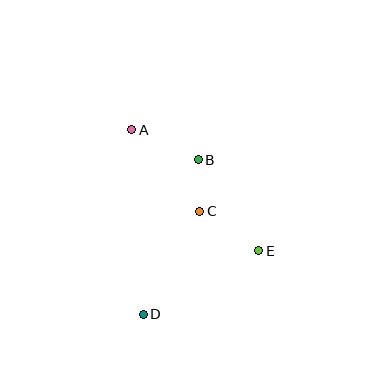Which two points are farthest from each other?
Points A and D are farthest from each other.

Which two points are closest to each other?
Points B and C are closest to each other.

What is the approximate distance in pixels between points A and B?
The distance between A and B is approximately 73 pixels.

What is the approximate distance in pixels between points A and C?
The distance between A and C is approximately 106 pixels.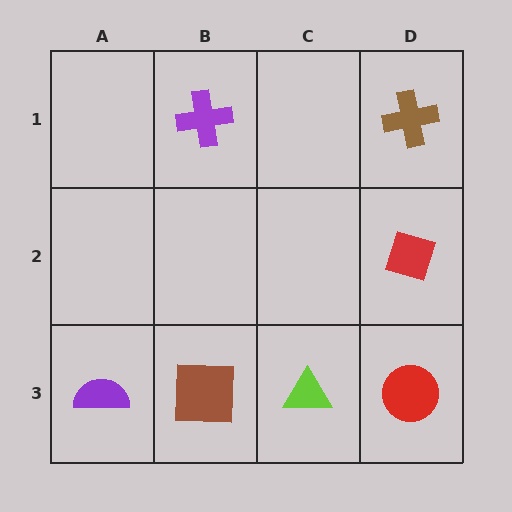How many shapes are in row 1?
2 shapes.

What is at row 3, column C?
A lime triangle.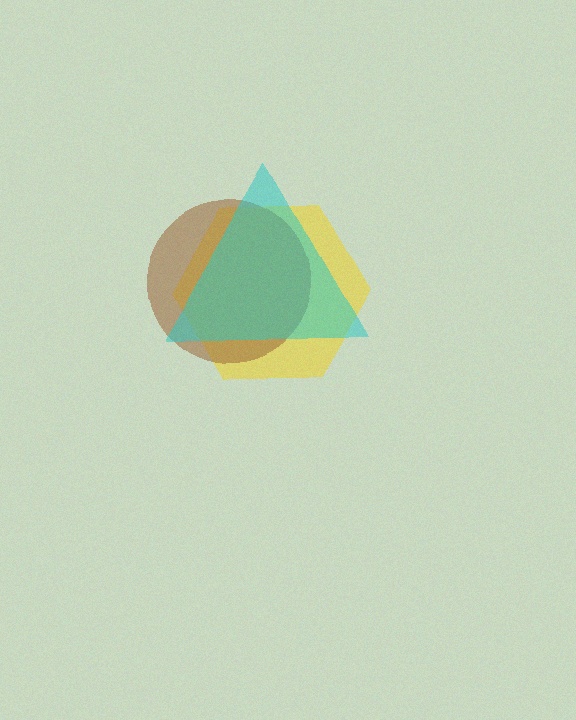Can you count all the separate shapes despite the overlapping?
Yes, there are 3 separate shapes.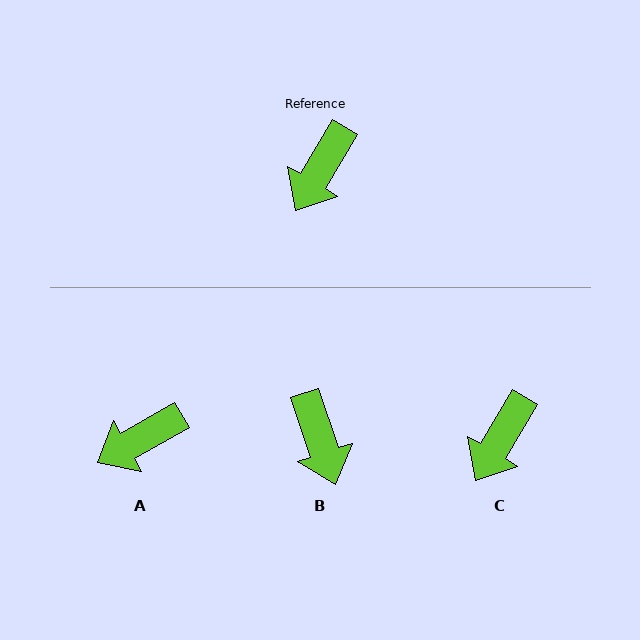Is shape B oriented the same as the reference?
No, it is off by about 50 degrees.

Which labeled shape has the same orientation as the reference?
C.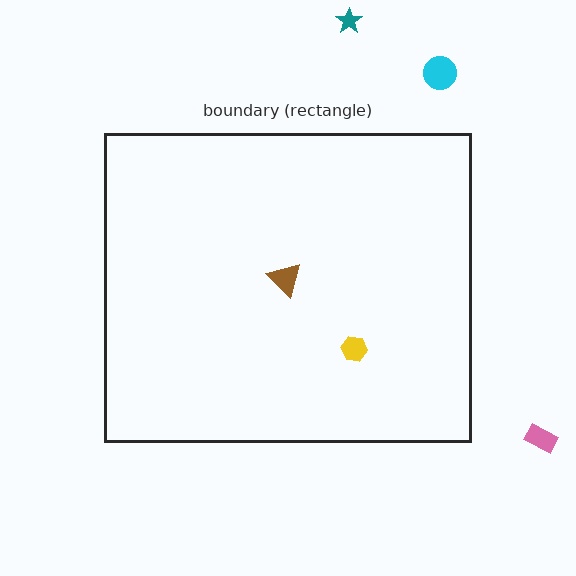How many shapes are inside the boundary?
2 inside, 3 outside.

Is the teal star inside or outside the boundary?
Outside.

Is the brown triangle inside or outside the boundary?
Inside.